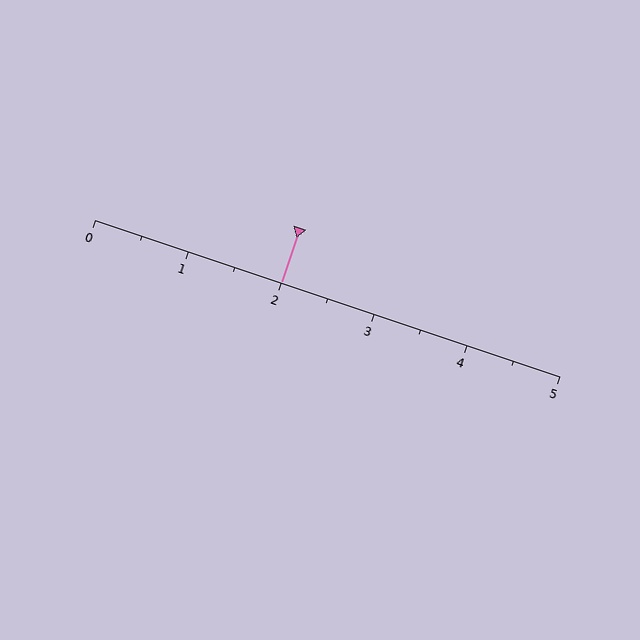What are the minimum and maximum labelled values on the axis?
The axis runs from 0 to 5.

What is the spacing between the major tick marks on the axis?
The major ticks are spaced 1 apart.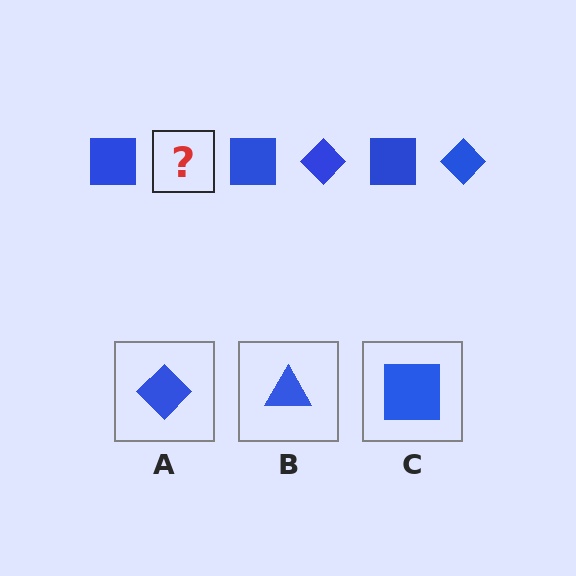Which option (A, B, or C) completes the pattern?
A.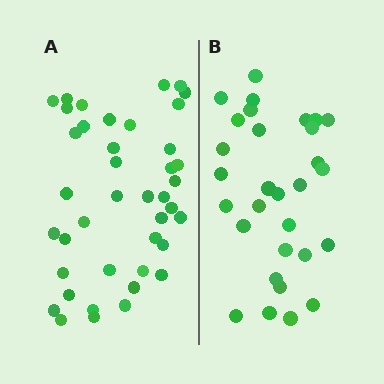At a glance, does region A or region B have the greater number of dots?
Region A (the left region) has more dots.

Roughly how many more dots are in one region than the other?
Region A has roughly 12 or so more dots than region B.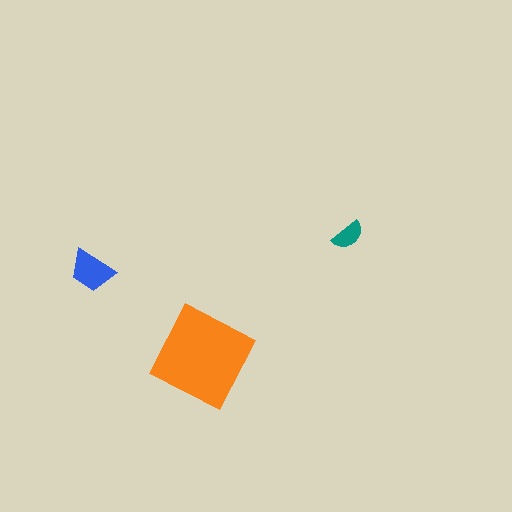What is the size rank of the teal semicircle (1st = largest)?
3rd.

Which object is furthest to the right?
The teal semicircle is rightmost.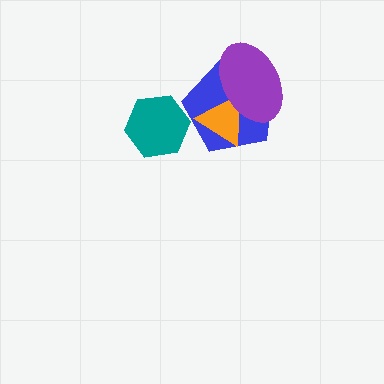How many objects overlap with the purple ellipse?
2 objects overlap with the purple ellipse.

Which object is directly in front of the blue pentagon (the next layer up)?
The orange triangle is directly in front of the blue pentagon.